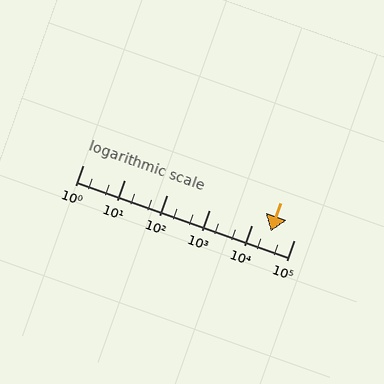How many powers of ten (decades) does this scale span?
The scale spans 5 decades, from 1 to 100000.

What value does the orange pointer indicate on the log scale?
The pointer indicates approximately 28000.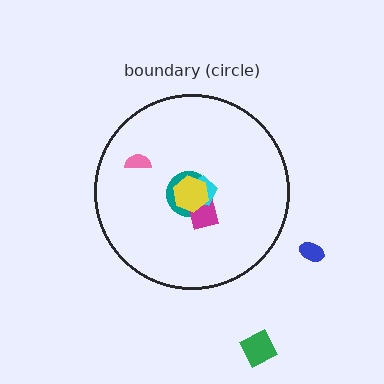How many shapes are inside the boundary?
5 inside, 2 outside.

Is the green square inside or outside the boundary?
Outside.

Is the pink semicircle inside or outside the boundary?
Inside.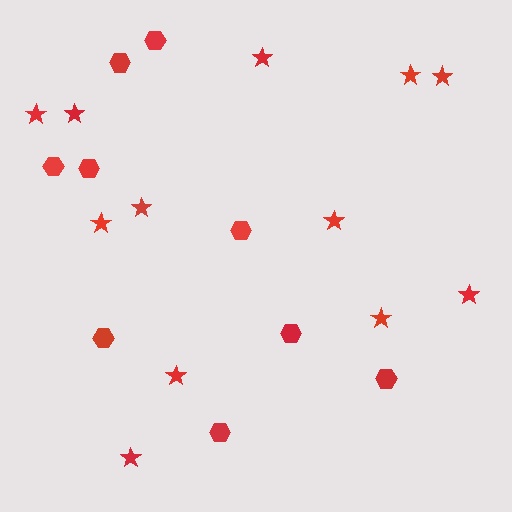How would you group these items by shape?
There are 2 groups: one group of hexagons (9) and one group of stars (12).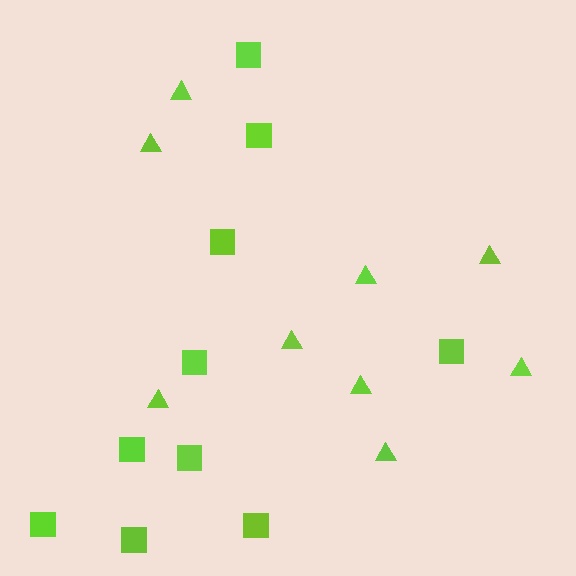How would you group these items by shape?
There are 2 groups: one group of squares (10) and one group of triangles (9).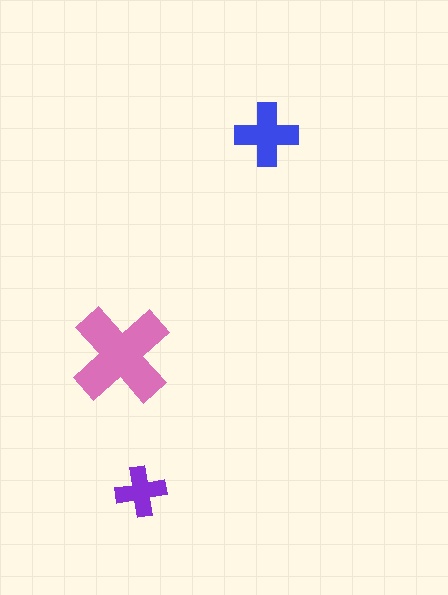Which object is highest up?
The blue cross is topmost.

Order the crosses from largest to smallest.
the pink one, the blue one, the purple one.